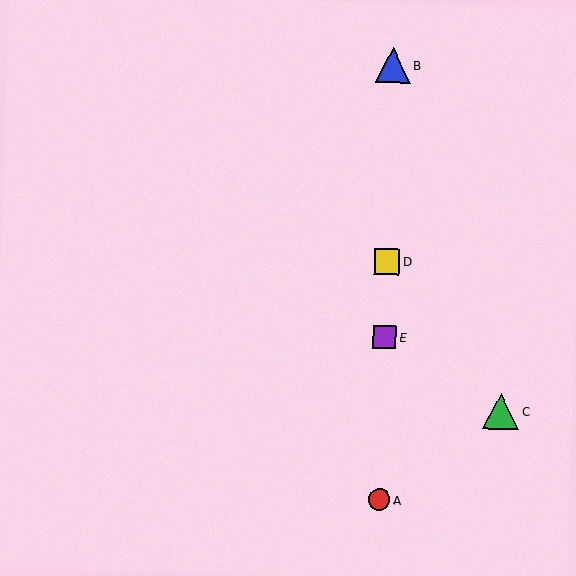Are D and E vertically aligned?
Yes, both are at x≈387.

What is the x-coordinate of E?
Object E is at x≈384.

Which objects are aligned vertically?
Objects A, B, D, E are aligned vertically.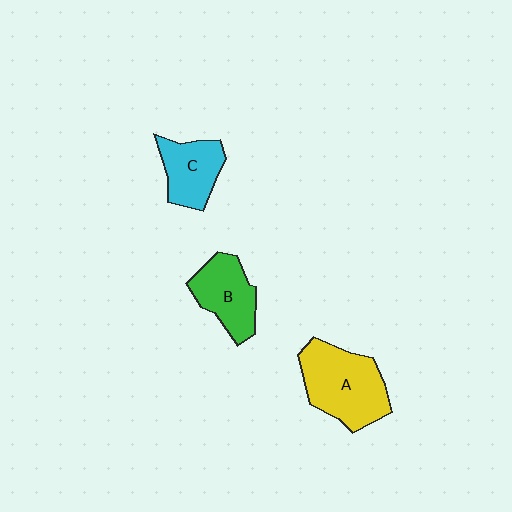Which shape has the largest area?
Shape A (yellow).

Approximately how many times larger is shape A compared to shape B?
Approximately 1.4 times.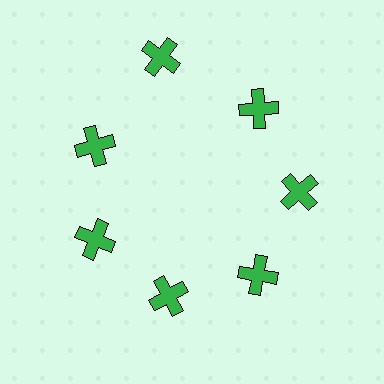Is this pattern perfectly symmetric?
No. The 7 green crosses are arranged in a ring, but one element near the 12 o'clock position is pushed outward from the center, breaking the 7-fold rotational symmetry.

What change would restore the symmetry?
The symmetry would be restored by moving it inward, back onto the ring so that all 7 crosses sit at equal angles and equal distance from the center.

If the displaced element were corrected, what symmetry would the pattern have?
It would have 7-fold rotational symmetry — the pattern would map onto itself every 51 degrees.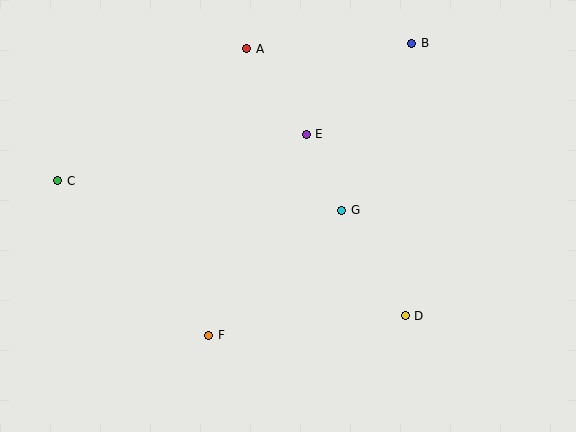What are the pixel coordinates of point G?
Point G is at (342, 210).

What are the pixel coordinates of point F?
Point F is at (209, 335).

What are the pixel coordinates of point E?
Point E is at (306, 134).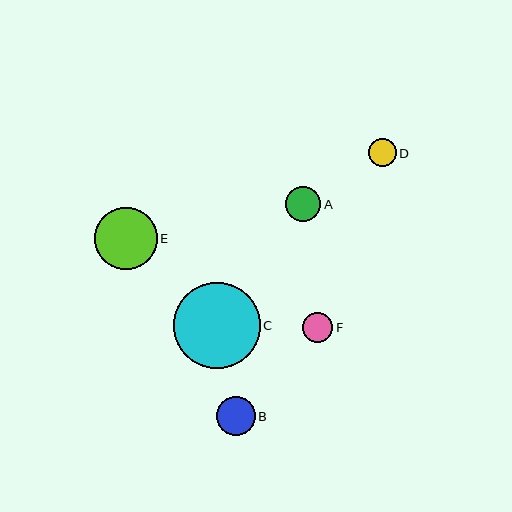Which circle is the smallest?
Circle D is the smallest with a size of approximately 28 pixels.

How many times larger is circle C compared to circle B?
Circle C is approximately 2.2 times the size of circle B.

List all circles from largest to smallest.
From largest to smallest: C, E, B, A, F, D.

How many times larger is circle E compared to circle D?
Circle E is approximately 2.3 times the size of circle D.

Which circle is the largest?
Circle C is the largest with a size of approximately 87 pixels.